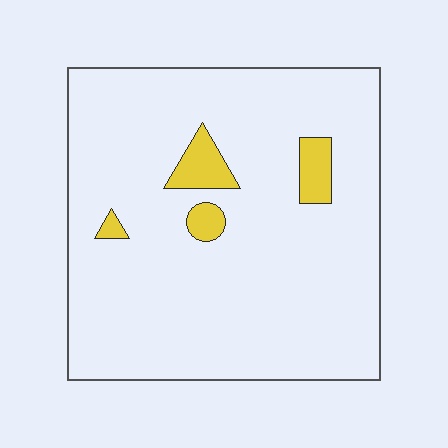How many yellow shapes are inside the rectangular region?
4.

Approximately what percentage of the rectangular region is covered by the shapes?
Approximately 5%.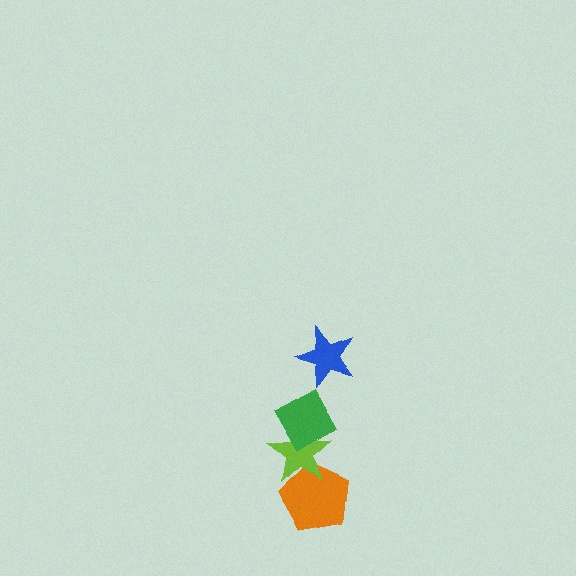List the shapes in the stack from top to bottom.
From top to bottom: the blue star, the green diamond, the lime star, the orange pentagon.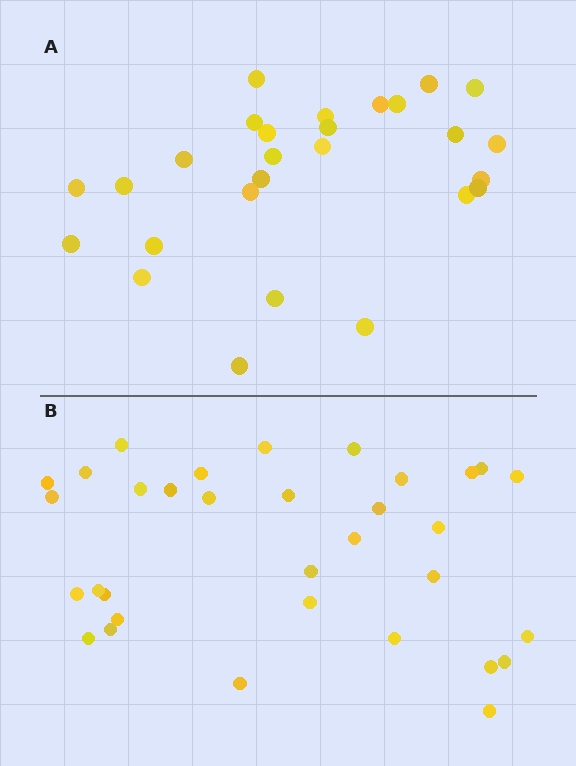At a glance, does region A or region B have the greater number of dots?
Region B (the bottom region) has more dots.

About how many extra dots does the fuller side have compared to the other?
Region B has about 6 more dots than region A.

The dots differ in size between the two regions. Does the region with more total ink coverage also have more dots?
No. Region A has more total ink coverage because its dots are larger, but region B actually contains more individual dots. Total area can be misleading — the number of items is what matters here.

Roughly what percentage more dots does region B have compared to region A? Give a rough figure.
About 20% more.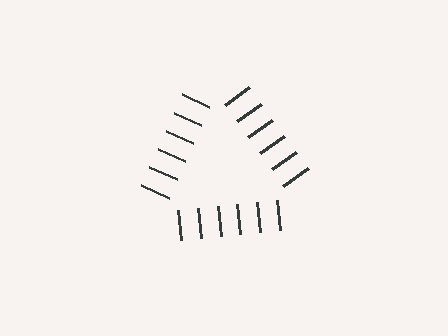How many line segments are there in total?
18 — 6 along each of the 3 edges.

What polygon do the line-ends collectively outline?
An illusory triangle — the line segments terminate on its edges but no continuous stroke is drawn.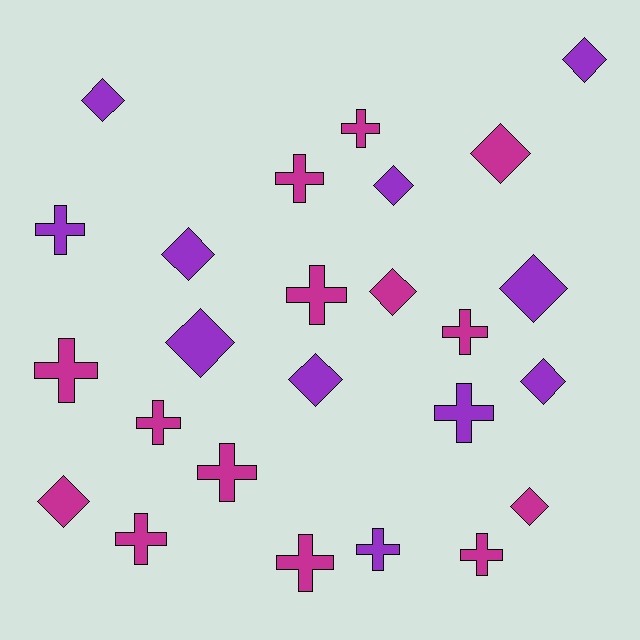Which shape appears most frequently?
Cross, with 13 objects.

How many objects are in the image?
There are 25 objects.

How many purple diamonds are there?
There are 8 purple diamonds.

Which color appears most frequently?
Magenta, with 14 objects.